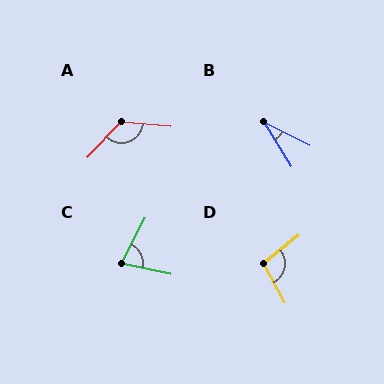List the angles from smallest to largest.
B (32°), C (74°), D (101°), A (128°).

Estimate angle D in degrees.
Approximately 101 degrees.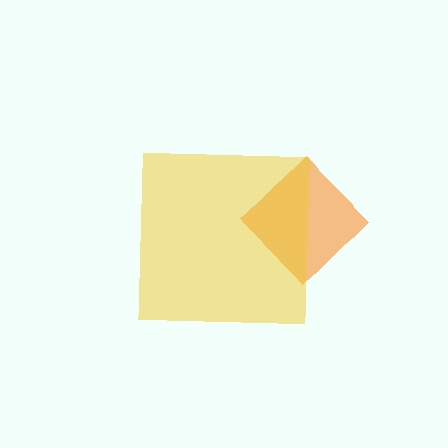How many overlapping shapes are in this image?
There are 2 overlapping shapes in the image.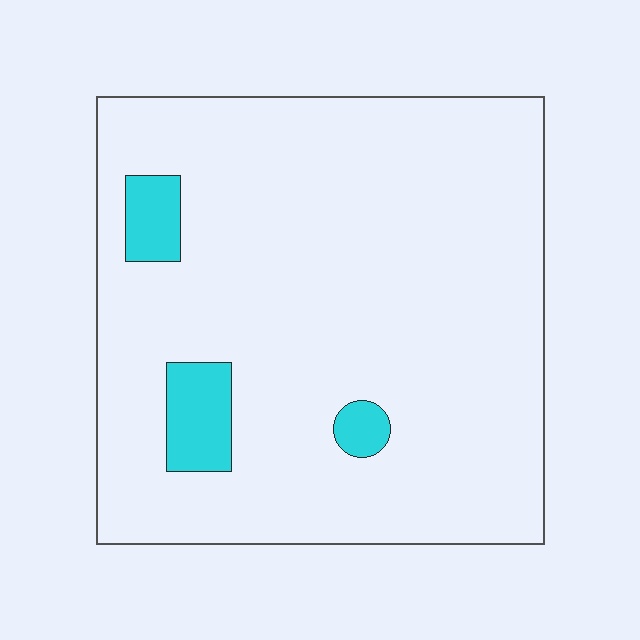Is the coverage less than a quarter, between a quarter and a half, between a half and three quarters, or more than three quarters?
Less than a quarter.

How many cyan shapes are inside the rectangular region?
3.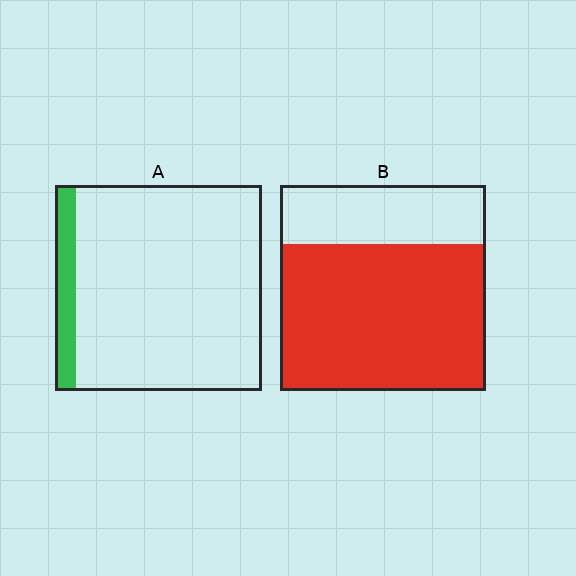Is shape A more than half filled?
No.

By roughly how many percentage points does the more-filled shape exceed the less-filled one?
By roughly 60 percentage points (B over A).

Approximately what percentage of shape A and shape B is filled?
A is approximately 10% and B is approximately 70%.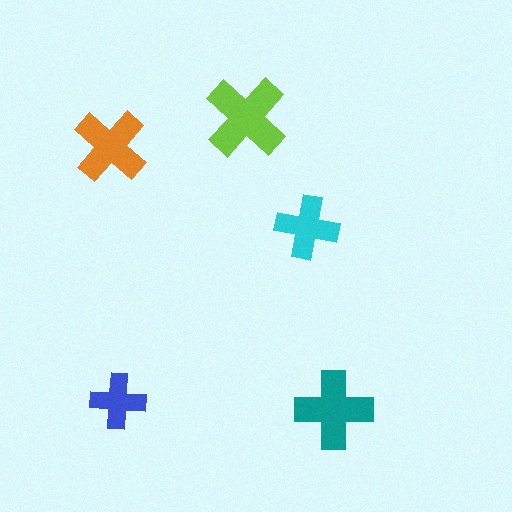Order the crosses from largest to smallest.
the lime one, the teal one, the orange one, the cyan one, the blue one.